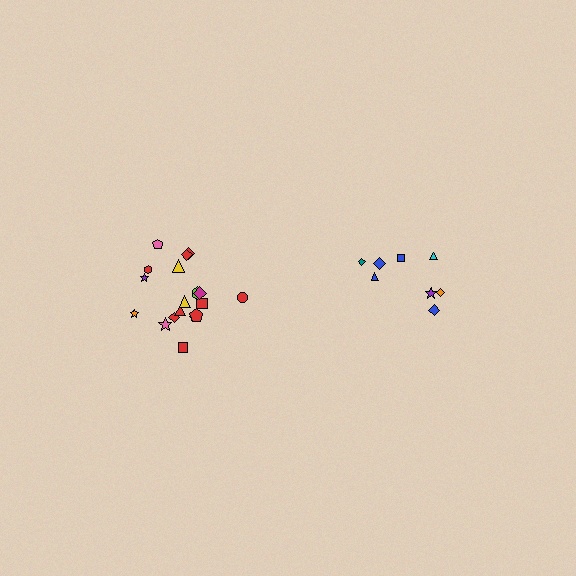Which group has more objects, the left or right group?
The left group.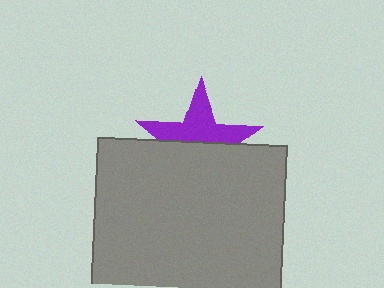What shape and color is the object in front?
The object in front is a gray rectangle.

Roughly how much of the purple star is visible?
About half of it is visible (roughly 50%).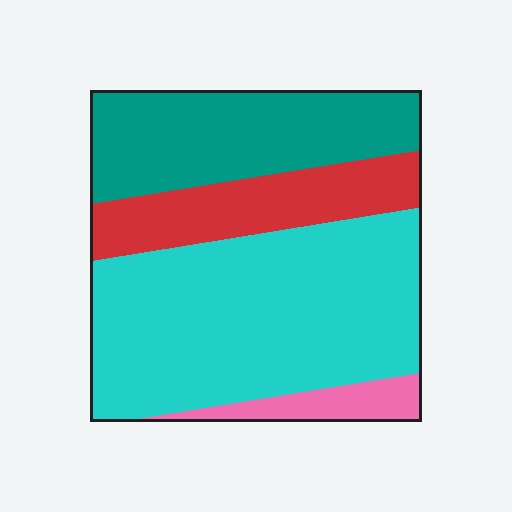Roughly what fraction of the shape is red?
Red takes up between a sixth and a third of the shape.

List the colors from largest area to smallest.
From largest to smallest: cyan, teal, red, pink.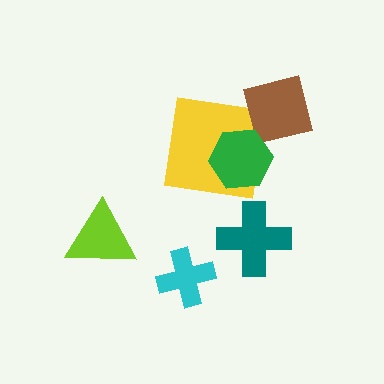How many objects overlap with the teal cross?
0 objects overlap with the teal cross.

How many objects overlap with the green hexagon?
1 object overlaps with the green hexagon.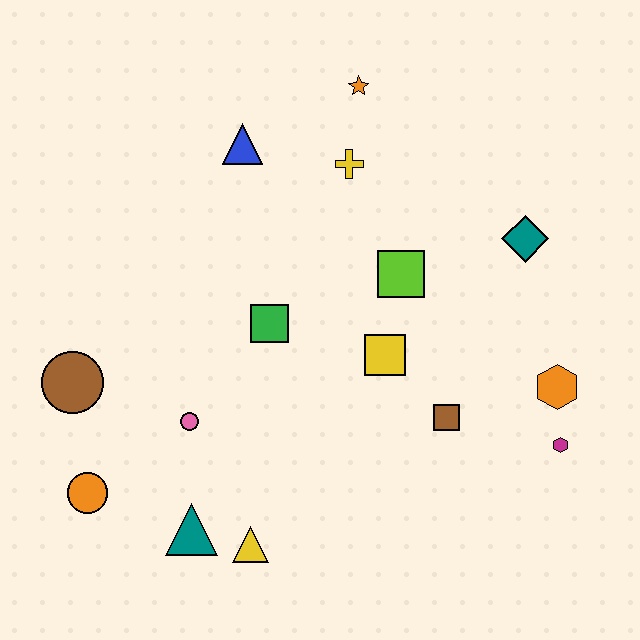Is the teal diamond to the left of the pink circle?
No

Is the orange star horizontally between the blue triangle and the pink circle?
No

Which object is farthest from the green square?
The magenta hexagon is farthest from the green square.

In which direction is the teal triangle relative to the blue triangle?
The teal triangle is below the blue triangle.